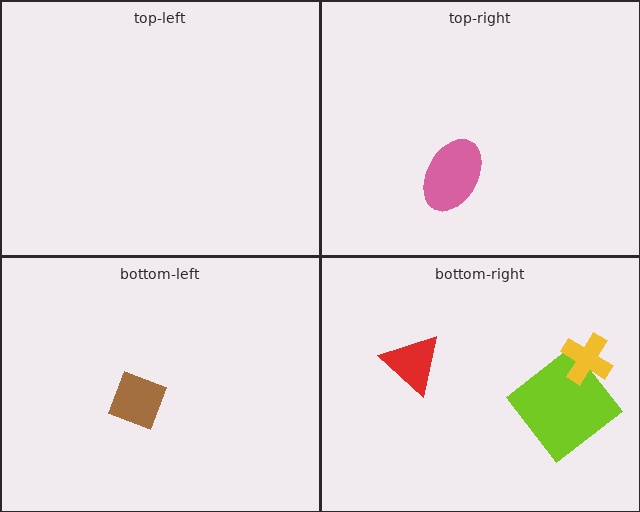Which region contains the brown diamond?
The bottom-left region.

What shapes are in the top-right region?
The pink ellipse.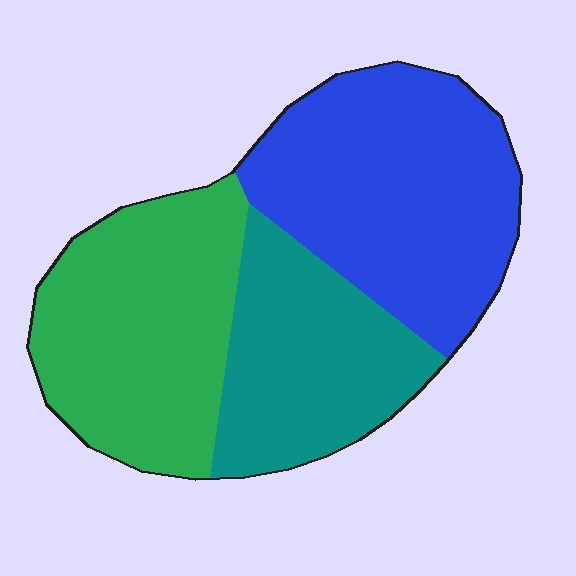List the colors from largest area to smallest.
From largest to smallest: blue, green, teal.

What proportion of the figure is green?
Green covers 35% of the figure.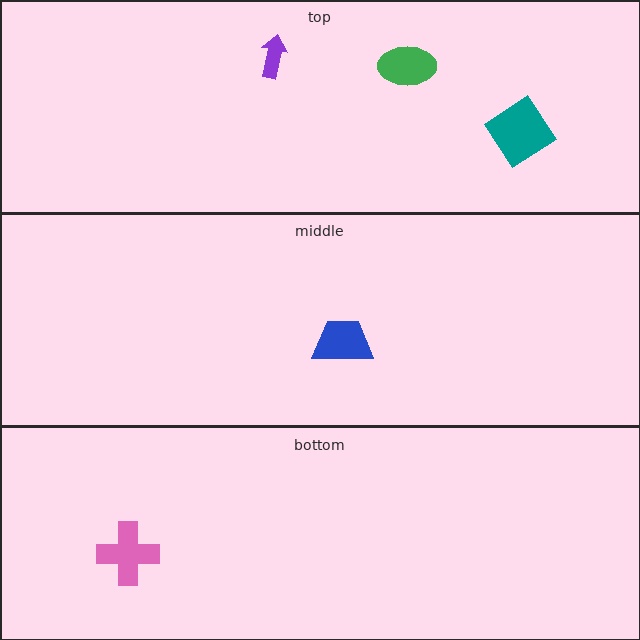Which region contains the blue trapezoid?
The middle region.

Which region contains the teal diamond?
The top region.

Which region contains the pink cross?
The bottom region.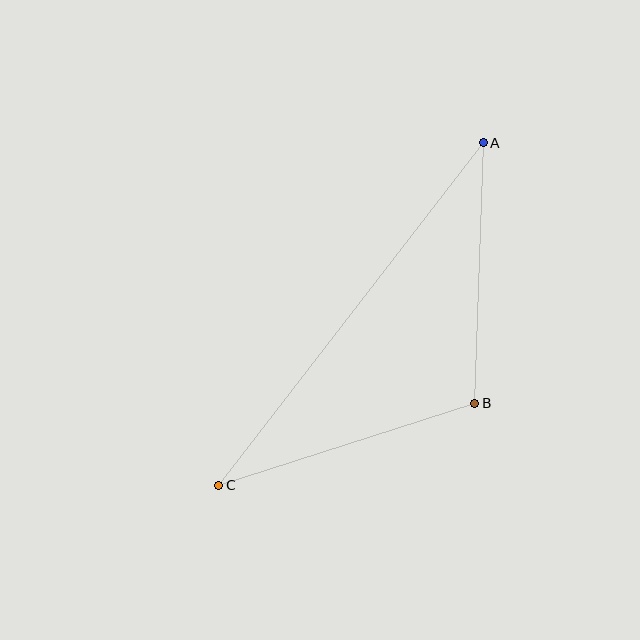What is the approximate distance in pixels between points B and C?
The distance between B and C is approximately 269 pixels.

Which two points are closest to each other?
Points A and B are closest to each other.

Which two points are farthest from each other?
Points A and C are farthest from each other.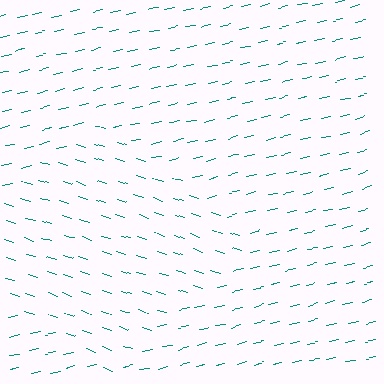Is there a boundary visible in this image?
Yes, there is a texture boundary formed by a change in line orientation.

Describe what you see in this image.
The image is filled with small teal line segments. A diamond region in the image has lines oriented differently from the surrounding lines, creating a visible texture boundary.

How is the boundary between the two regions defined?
The boundary is defined purely by a change in line orientation (approximately 31 degrees difference). All lines are the same color and thickness.